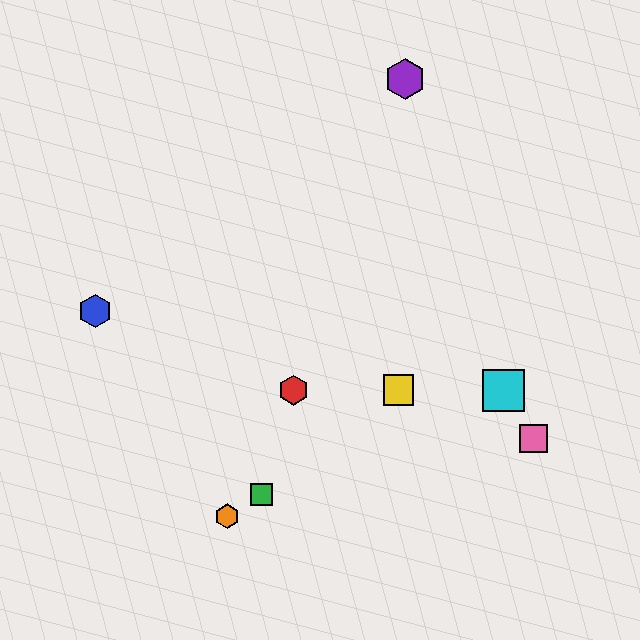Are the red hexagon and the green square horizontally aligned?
No, the red hexagon is at y≈390 and the green square is at y≈495.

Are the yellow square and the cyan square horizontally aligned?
Yes, both are at y≈390.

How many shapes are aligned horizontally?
3 shapes (the red hexagon, the yellow square, the cyan square) are aligned horizontally.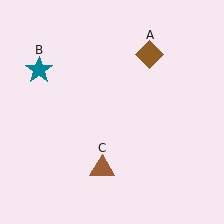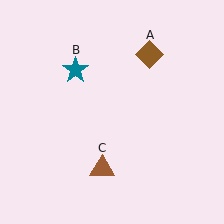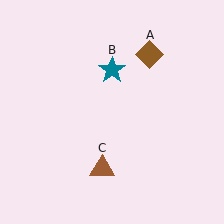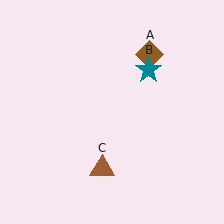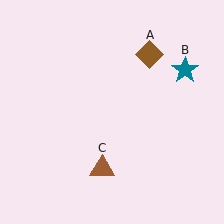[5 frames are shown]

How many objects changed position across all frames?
1 object changed position: teal star (object B).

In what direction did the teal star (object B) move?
The teal star (object B) moved right.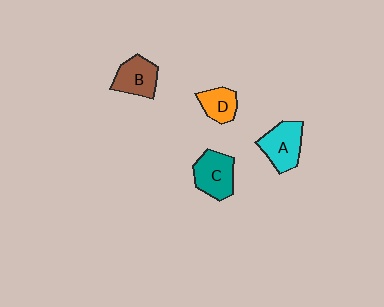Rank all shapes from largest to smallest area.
From largest to smallest: C (teal), A (cyan), B (brown), D (orange).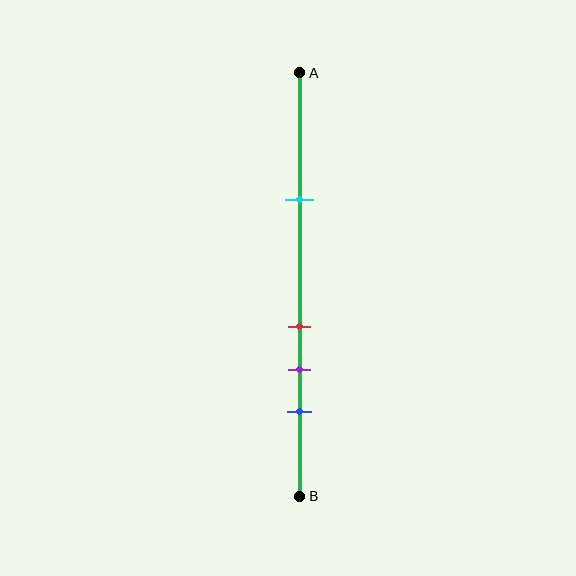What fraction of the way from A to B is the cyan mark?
The cyan mark is approximately 30% (0.3) of the way from A to B.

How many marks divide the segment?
There are 4 marks dividing the segment.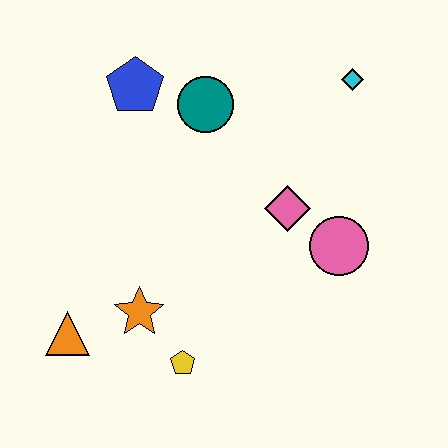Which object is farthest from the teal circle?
The orange triangle is farthest from the teal circle.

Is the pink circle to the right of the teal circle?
Yes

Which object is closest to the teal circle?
The blue pentagon is closest to the teal circle.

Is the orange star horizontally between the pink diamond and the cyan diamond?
No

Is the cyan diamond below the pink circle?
No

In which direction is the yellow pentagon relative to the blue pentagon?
The yellow pentagon is below the blue pentagon.